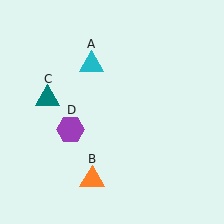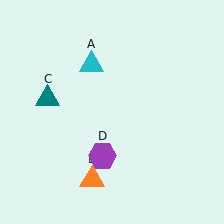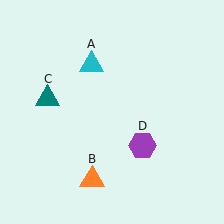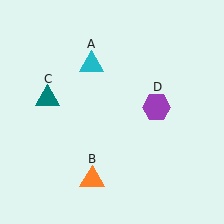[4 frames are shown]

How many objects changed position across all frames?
1 object changed position: purple hexagon (object D).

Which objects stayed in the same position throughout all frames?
Cyan triangle (object A) and orange triangle (object B) and teal triangle (object C) remained stationary.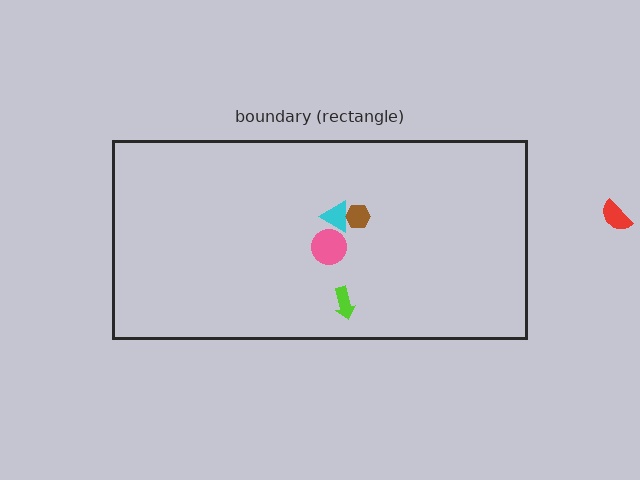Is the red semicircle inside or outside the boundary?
Outside.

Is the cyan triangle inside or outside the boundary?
Inside.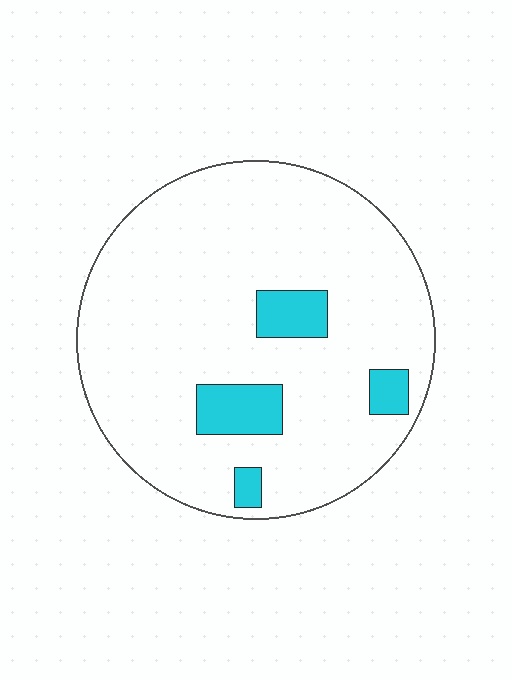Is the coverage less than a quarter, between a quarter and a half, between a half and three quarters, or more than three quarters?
Less than a quarter.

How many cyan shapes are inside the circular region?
4.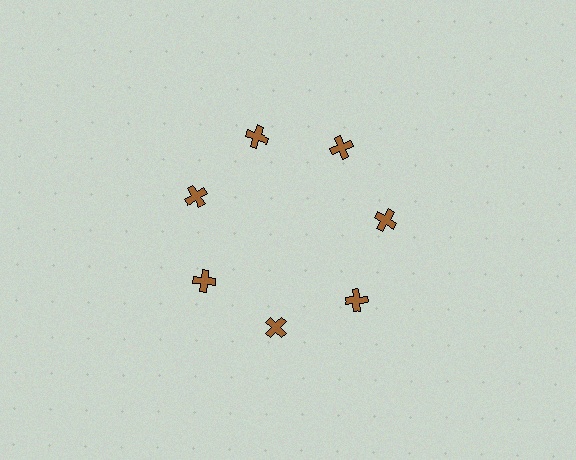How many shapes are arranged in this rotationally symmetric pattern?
There are 7 shapes, arranged in 7 groups of 1.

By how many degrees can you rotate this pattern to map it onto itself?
The pattern maps onto itself every 51 degrees of rotation.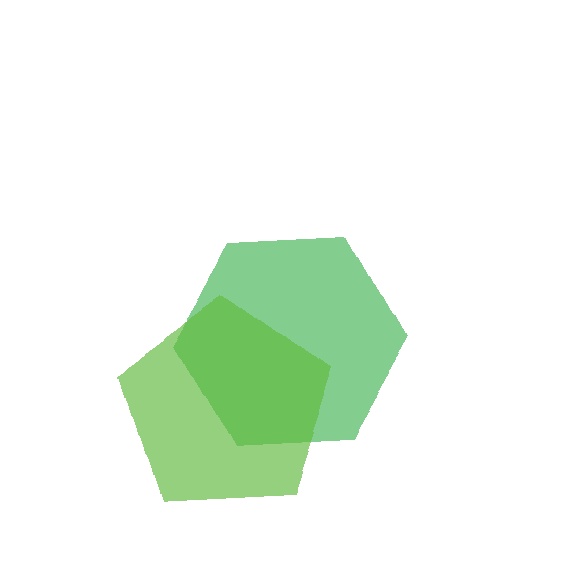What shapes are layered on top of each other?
The layered shapes are: a green hexagon, a lime pentagon.